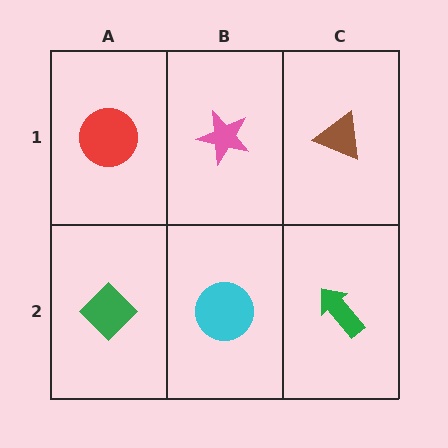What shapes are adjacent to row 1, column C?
A green arrow (row 2, column C), a pink star (row 1, column B).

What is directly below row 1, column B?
A cyan circle.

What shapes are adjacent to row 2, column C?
A brown triangle (row 1, column C), a cyan circle (row 2, column B).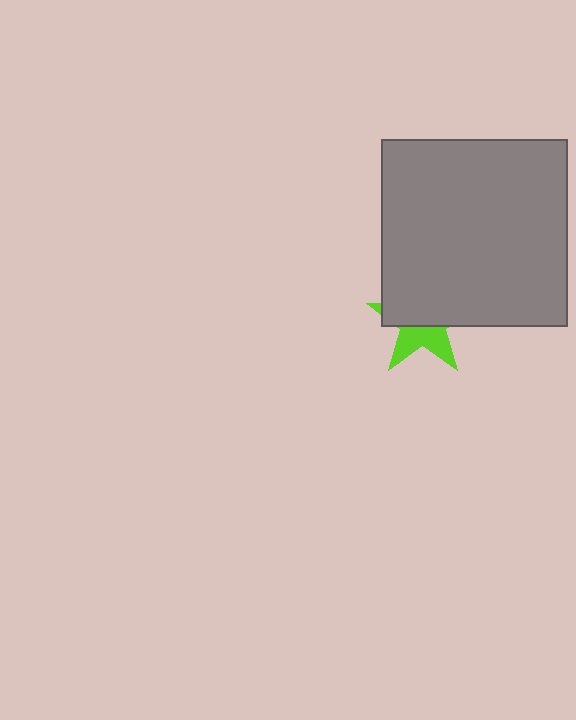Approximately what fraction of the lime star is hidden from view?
Roughly 59% of the lime star is hidden behind the gray square.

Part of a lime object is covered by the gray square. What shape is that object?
It is a star.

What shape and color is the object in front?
The object in front is a gray square.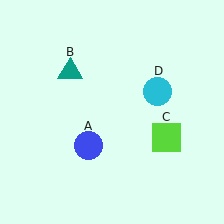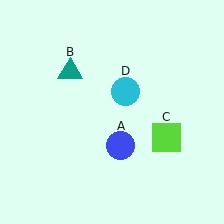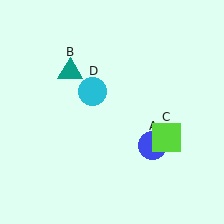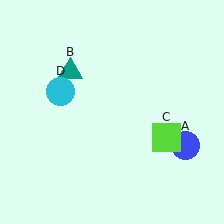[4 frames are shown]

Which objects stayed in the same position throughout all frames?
Teal triangle (object B) and lime square (object C) remained stationary.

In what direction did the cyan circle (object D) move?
The cyan circle (object D) moved left.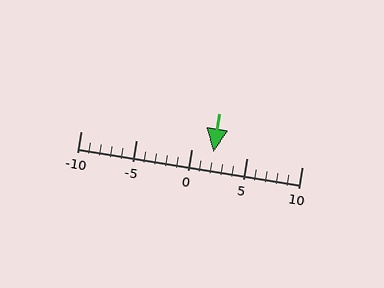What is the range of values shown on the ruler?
The ruler shows values from -10 to 10.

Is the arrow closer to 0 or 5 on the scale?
The arrow is closer to 0.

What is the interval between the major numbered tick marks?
The major tick marks are spaced 5 units apart.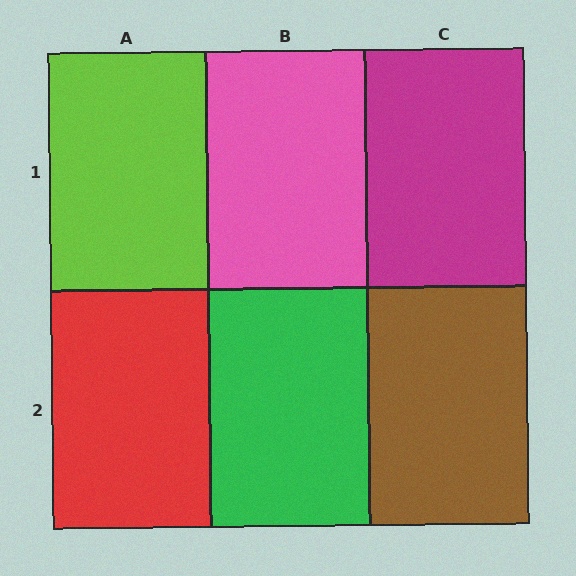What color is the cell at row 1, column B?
Pink.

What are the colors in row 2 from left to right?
Red, green, brown.